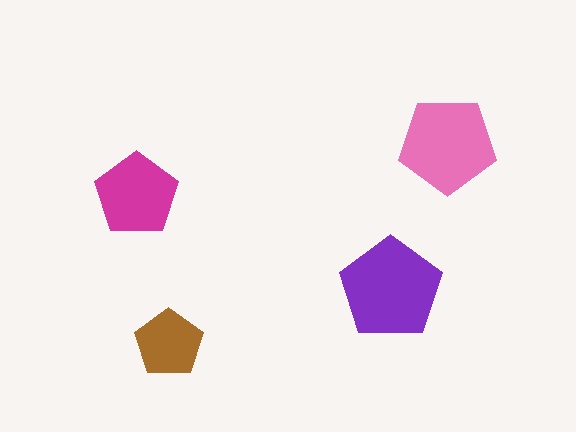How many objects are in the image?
There are 4 objects in the image.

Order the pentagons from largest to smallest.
the purple one, the pink one, the magenta one, the brown one.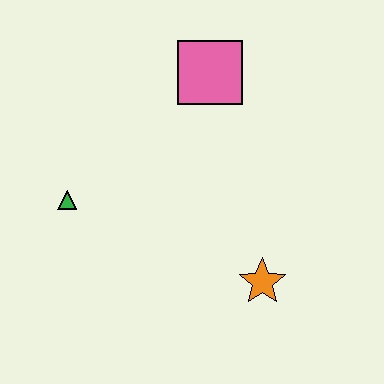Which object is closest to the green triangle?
The pink square is closest to the green triangle.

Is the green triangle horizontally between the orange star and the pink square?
No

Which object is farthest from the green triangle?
The orange star is farthest from the green triangle.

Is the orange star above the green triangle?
No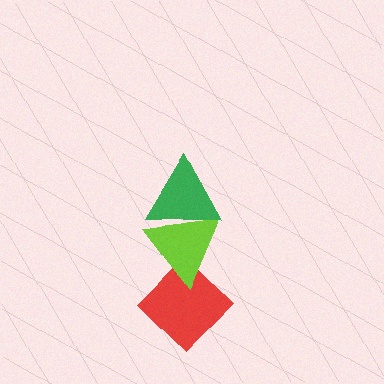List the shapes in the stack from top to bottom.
From top to bottom: the green triangle, the lime triangle, the red diamond.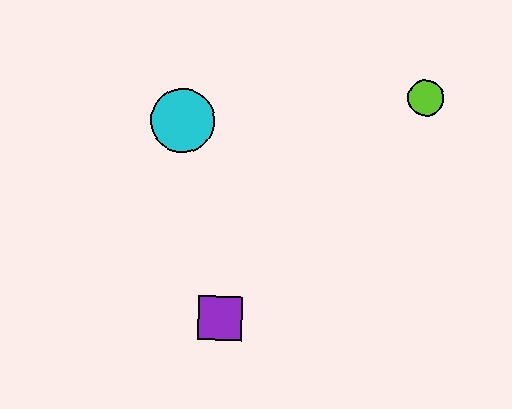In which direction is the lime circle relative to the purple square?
The lime circle is above the purple square.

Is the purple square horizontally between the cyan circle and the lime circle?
Yes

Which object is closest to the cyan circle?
The purple square is closest to the cyan circle.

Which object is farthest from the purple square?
The lime circle is farthest from the purple square.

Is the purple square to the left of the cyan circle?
No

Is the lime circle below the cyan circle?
No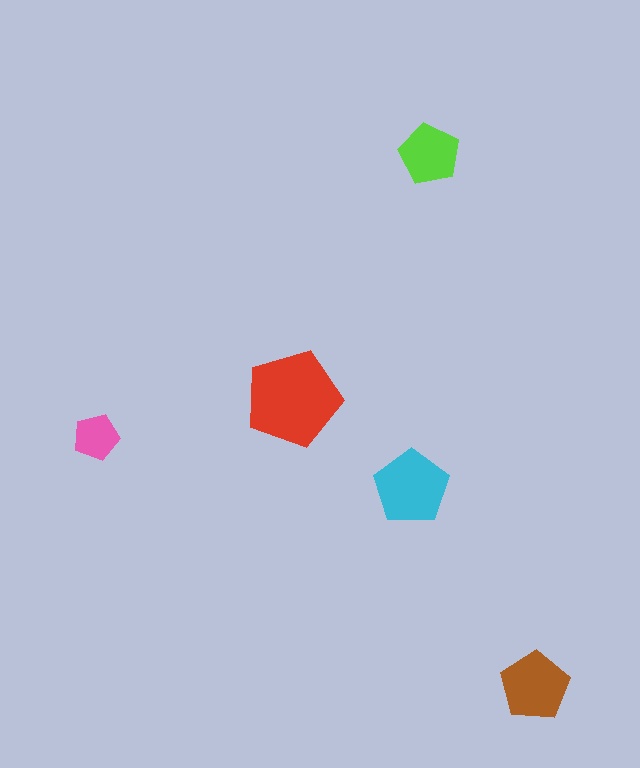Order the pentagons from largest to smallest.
the red one, the cyan one, the brown one, the lime one, the pink one.